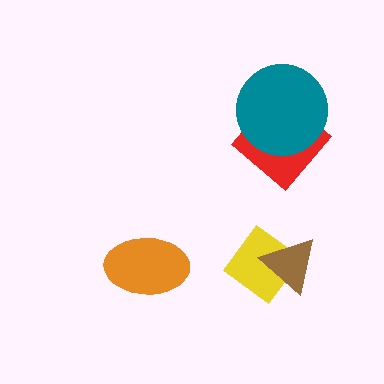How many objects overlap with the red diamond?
1 object overlaps with the red diamond.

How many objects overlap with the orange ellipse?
0 objects overlap with the orange ellipse.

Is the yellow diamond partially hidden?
Yes, it is partially covered by another shape.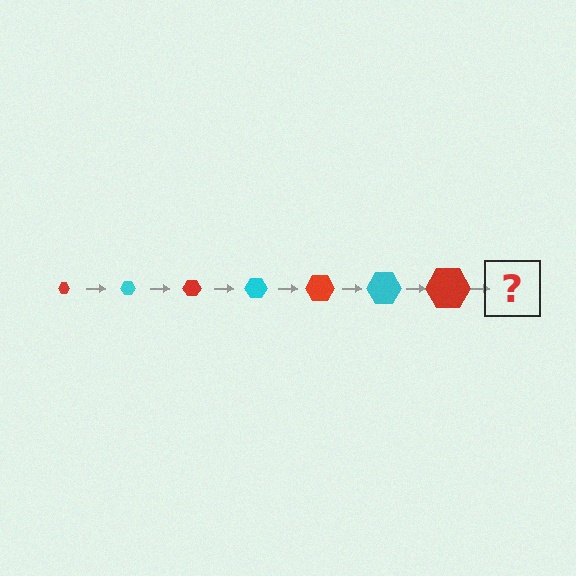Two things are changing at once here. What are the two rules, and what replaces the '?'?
The two rules are that the hexagon grows larger each step and the color cycles through red and cyan. The '?' should be a cyan hexagon, larger than the previous one.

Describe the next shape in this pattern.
It should be a cyan hexagon, larger than the previous one.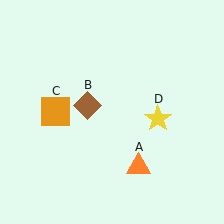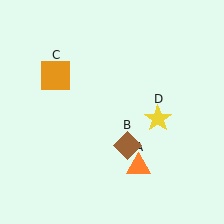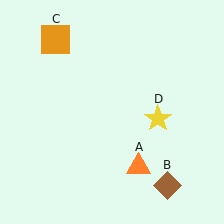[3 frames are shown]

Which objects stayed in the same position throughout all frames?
Orange triangle (object A) and yellow star (object D) remained stationary.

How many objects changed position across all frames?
2 objects changed position: brown diamond (object B), orange square (object C).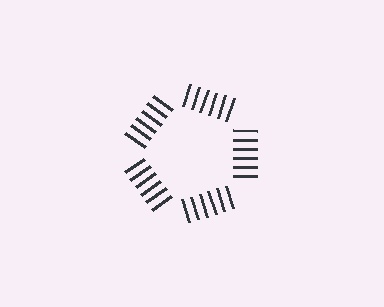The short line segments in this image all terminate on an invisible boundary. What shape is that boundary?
An illusory pentagon — the line segments terminate on its edges but no continuous stroke is drawn.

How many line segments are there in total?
30 — 6 along each of the 5 edges.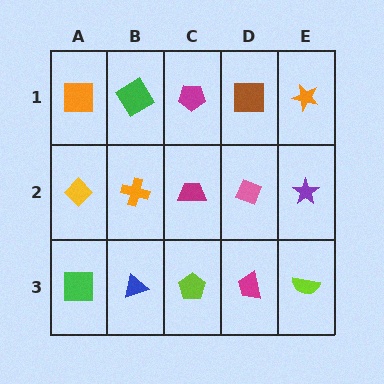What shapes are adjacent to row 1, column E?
A purple star (row 2, column E), a brown square (row 1, column D).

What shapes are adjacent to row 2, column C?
A magenta pentagon (row 1, column C), a lime pentagon (row 3, column C), an orange cross (row 2, column B), a pink diamond (row 2, column D).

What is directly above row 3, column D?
A pink diamond.